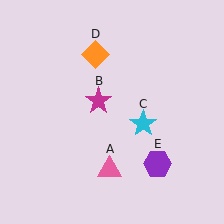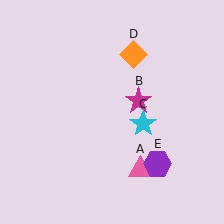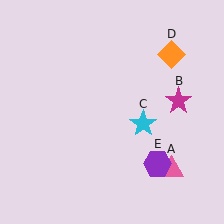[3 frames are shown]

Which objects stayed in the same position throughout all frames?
Cyan star (object C) and purple hexagon (object E) remained stationary.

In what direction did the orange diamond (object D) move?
The orange diamond (object D) moved right.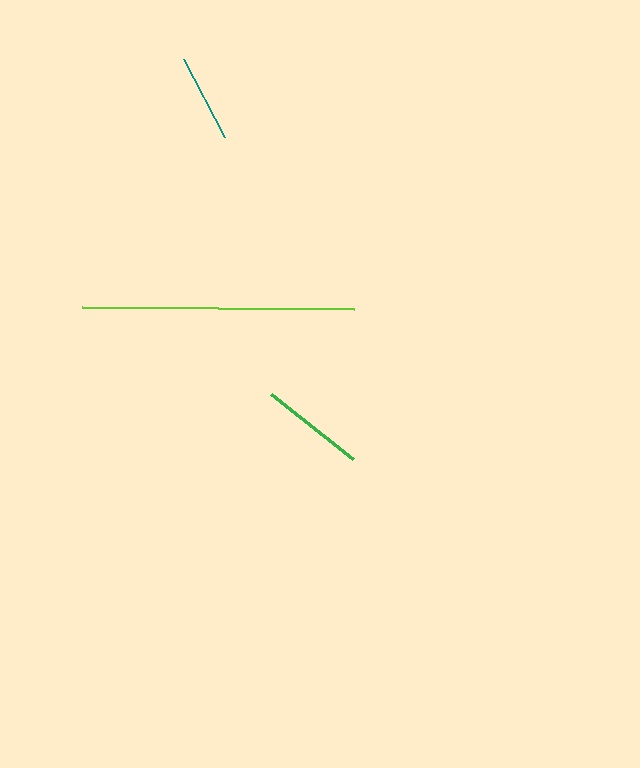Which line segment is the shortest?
The teal line is the shortest at approximately 89 pixels.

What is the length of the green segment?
The green segment is approximately 104 pixels long.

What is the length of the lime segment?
The lime segment is approximately 272 pixels long.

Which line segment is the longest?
The lime line is the longest at approximately 272 pixels.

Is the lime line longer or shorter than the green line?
The lime line is longer than the green line.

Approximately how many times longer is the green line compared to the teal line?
The green line is approximately 1.2 times the length of the teal line.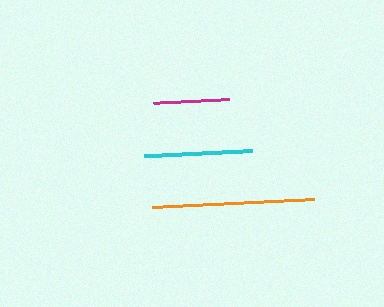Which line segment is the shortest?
The magenta line is the shortest at approximately 76 pixels.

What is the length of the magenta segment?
The magenta segment is approximately 76 pixels long.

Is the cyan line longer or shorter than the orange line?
The orange line is longer than the cyan line.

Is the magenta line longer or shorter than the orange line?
The orange line is longer than the magenta line.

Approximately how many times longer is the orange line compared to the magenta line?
The orange line is approximately 2.1 times the length of the magenta line.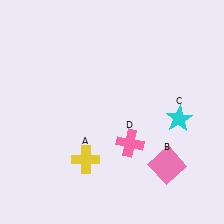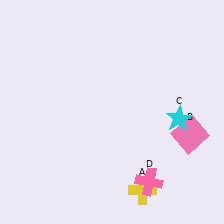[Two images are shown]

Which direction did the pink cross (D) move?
The pink cross (D) moved down.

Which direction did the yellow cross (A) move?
The yellow cross (A) moved right.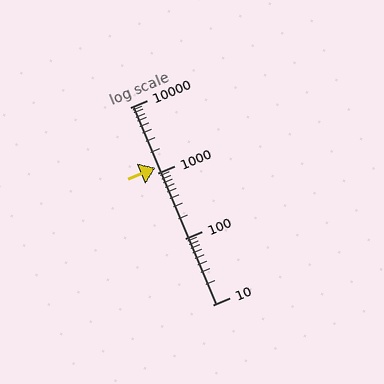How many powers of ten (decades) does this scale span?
The scale spans 3 decades, from 10 to 10000.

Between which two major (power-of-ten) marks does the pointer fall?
The pointer is between 1000 and 10000.